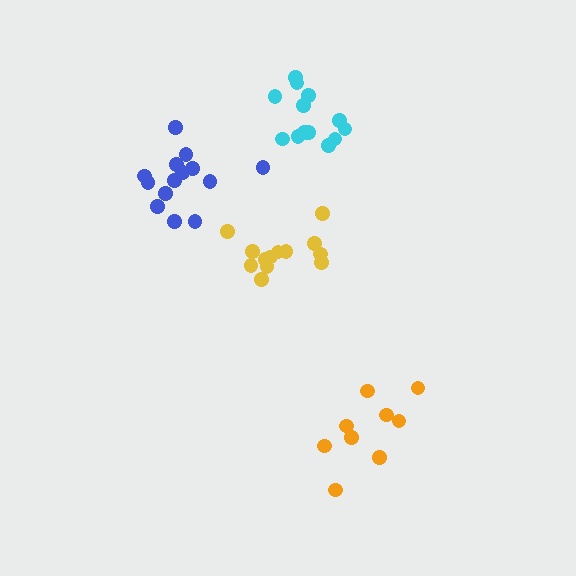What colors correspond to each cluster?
The clusters are colored: orange, yellow, blue, cyan.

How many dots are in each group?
Group 1: 9 dots, Group 2: 13 dots, Group 3: 14 dots, Group 4: 13 dots (49 total).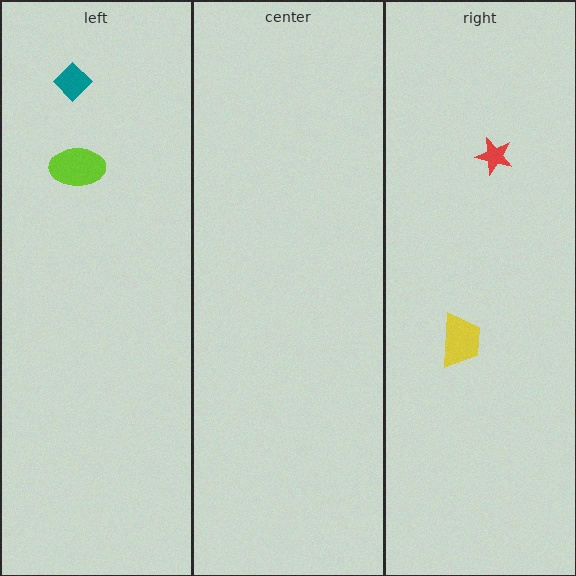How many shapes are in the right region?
2.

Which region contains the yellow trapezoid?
The right region.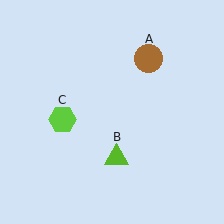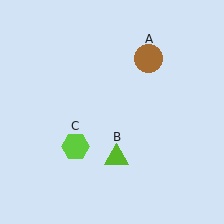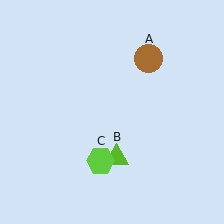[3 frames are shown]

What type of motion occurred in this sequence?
The lime hexagon (object C) rotated counterclockwise around the center of the scene.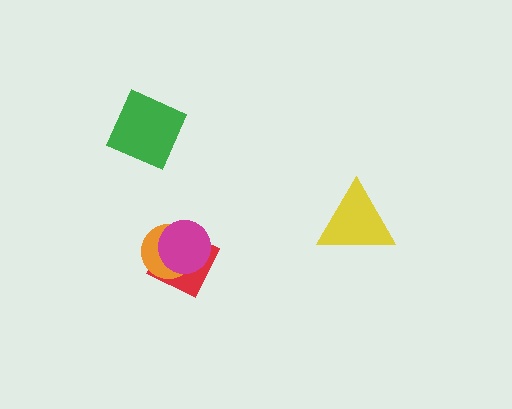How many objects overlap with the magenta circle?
2 objects overlap with the magenta circle.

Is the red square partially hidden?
Yes, it is partially covered by another shape.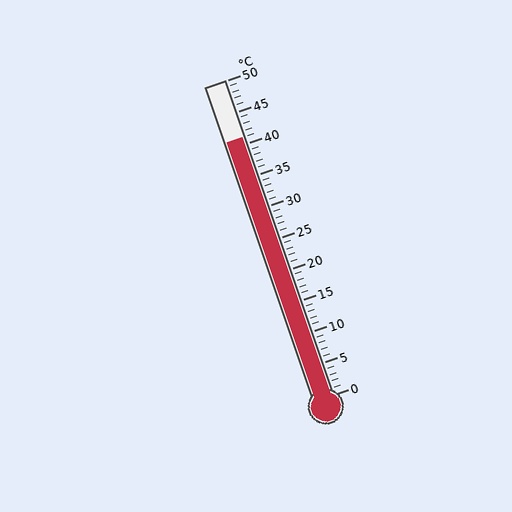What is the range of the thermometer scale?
The thermometer scale ranges from 0°C to 50°C.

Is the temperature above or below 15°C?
The temperature is above 15°C.